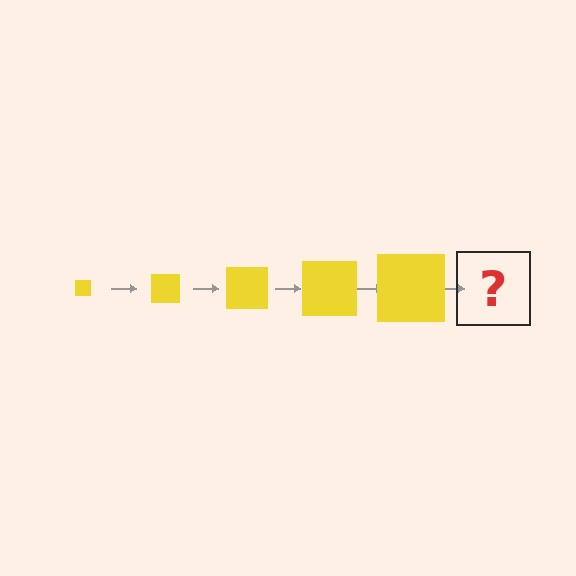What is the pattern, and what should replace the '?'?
The pattern is that the square gets progressively larger each step. The '?' should be a yellow square, larger than the previous one.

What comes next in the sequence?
The next element should be a yellow square, larger than the previous one.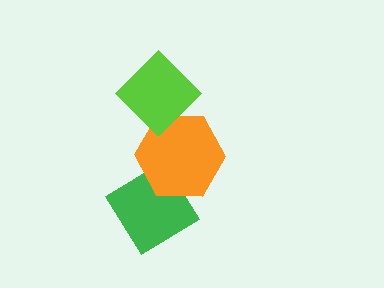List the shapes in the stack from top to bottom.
From top to bottom: the lime diamond, the orange hexagon, the green diamond.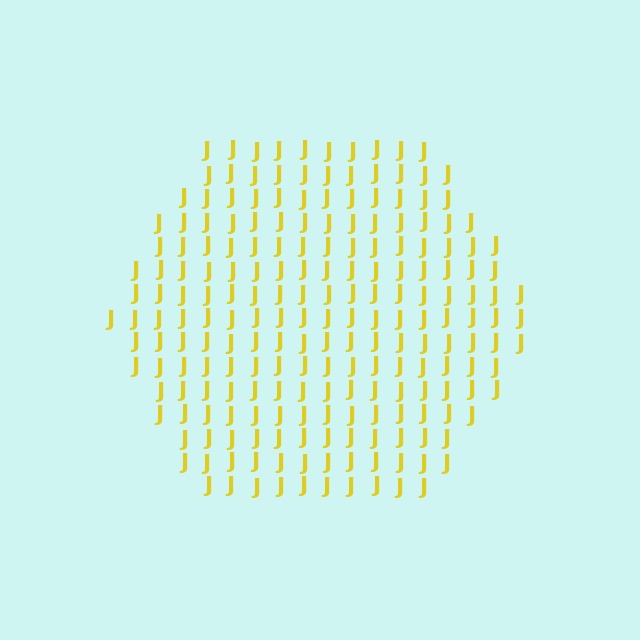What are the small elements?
The small elements are letter J's.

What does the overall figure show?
The overall figure shows a hexagon.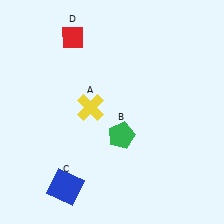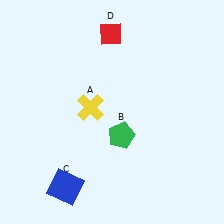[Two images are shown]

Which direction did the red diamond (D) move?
The red diamond (D) moved right.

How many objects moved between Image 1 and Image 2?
1 object moved between the two images.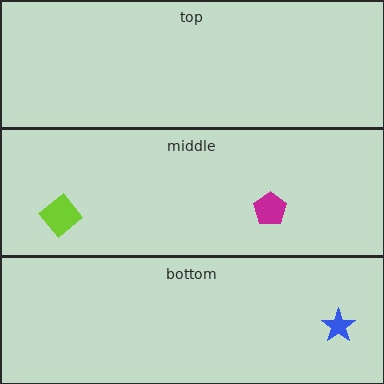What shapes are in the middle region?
The magenta pentagon, the lime diamond.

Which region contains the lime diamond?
The middle region.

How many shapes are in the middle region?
2.